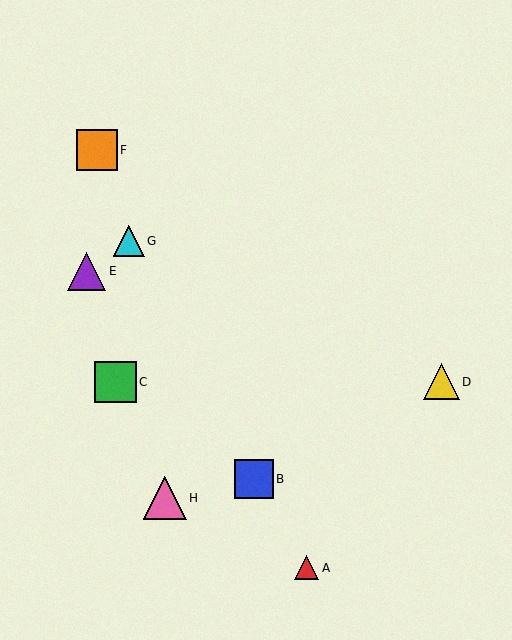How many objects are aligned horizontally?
2 objects (C, D) are aligned horizontally.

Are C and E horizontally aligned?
No, C is at y≈382 and E is at y≈271.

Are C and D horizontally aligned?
Yes, both are at y≈382.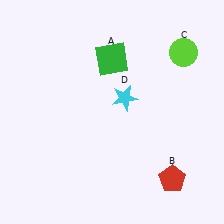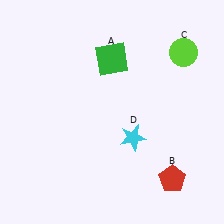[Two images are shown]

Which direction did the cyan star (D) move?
The cyan star (D) moved down.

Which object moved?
The cyan star (D) moved down.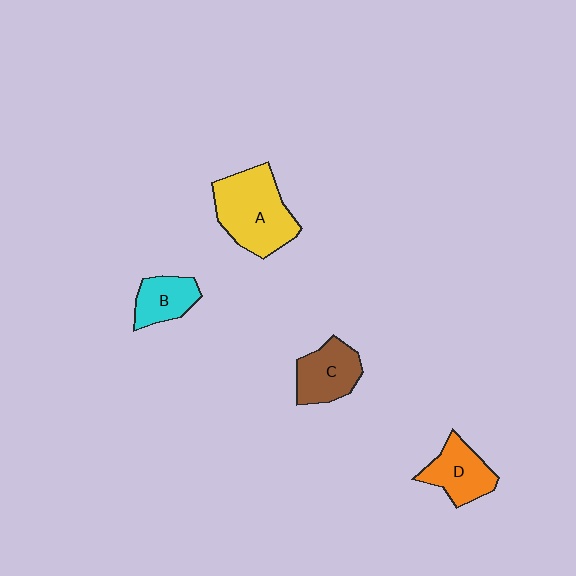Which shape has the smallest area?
Shape B (cyan).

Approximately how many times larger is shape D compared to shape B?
Approximately 1.2 times.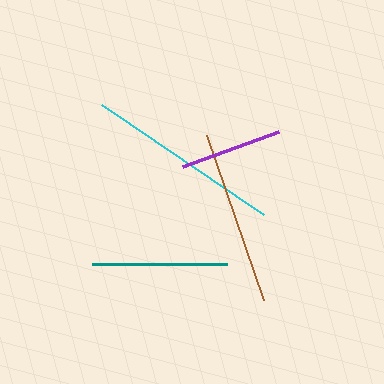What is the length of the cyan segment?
The cyan segment is approximately 196 pixels long.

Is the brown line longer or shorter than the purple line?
The brown line is longer than the purple line.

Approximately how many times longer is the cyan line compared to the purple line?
The cyan line is approximately 1.9 times the length of the purple line.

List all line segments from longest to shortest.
From longest to shortest: cyan, brown, teal, purple.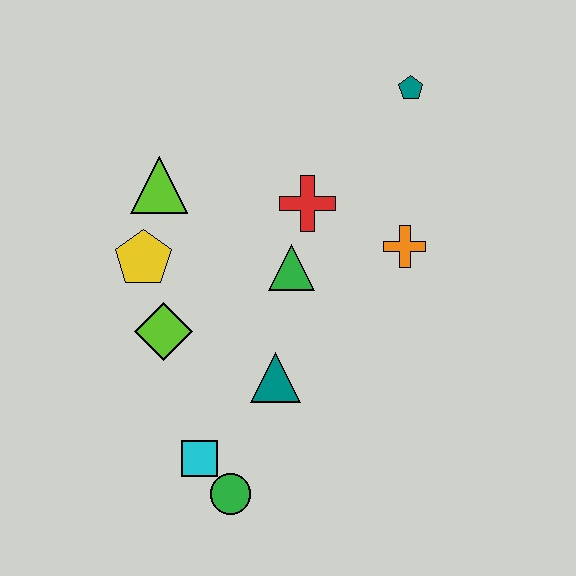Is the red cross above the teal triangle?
Yes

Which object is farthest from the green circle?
The teal pentagon is farthest from the green circle.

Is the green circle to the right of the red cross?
No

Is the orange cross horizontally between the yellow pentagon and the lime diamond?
No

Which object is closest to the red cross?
The green triangle is closest to the red cross.